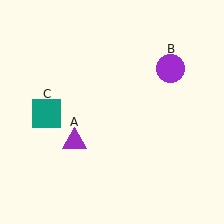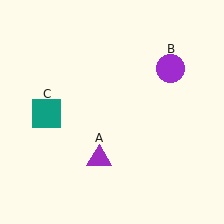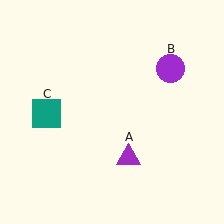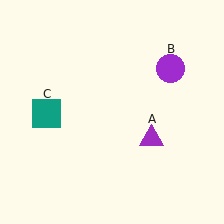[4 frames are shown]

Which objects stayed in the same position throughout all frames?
Purple circle (object B) and teal square (object C) remained stationary.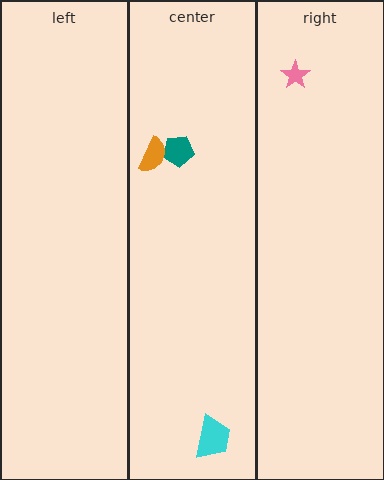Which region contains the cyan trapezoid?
The center region.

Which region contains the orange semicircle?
The center region.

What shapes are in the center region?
The cyan trapezoid, the teal pentagon, the orange semicircle.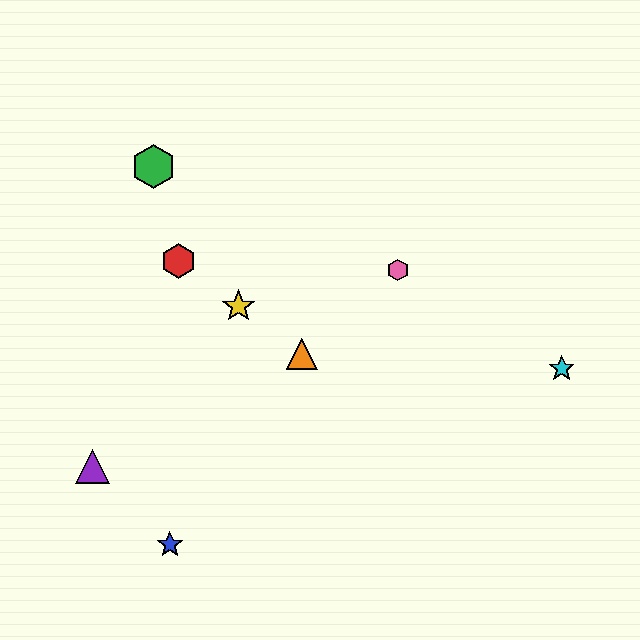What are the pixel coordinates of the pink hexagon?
The pink hexagon is at (398, 270).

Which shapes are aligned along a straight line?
The red hexagon, the yellow star, the orange triangle are aligned along a straight line.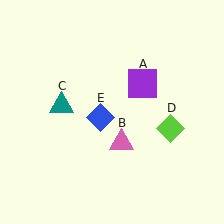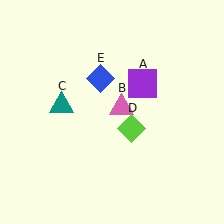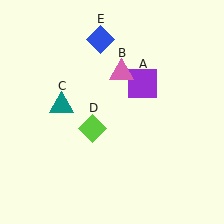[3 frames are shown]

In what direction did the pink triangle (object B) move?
The pink triangle (object B) moved up.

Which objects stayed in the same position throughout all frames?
Purple square (object A) and teal triangle (object C) remained stationary.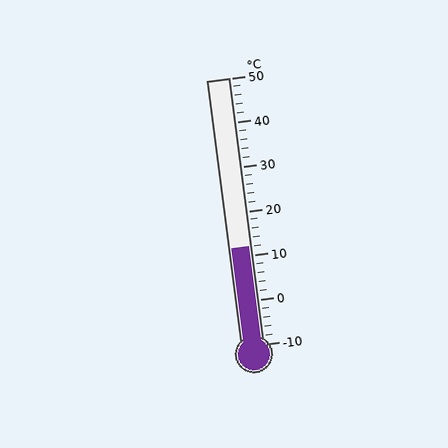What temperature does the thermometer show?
The thermometer shows approximately 12°C.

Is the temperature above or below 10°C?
The temperature is above 10°C.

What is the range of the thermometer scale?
The thermometer scale ranges from -10°C to 50°C.